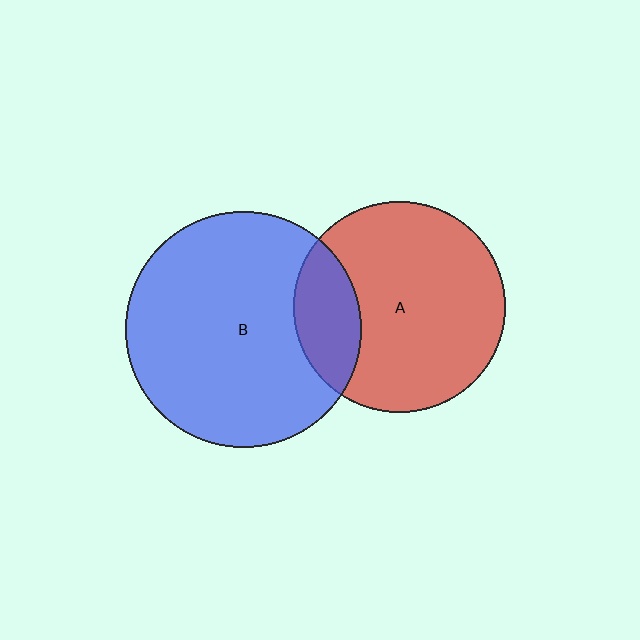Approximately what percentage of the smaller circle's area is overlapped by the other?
Approximately 20%.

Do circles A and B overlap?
Yes.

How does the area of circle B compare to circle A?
Approximately 1.2 times.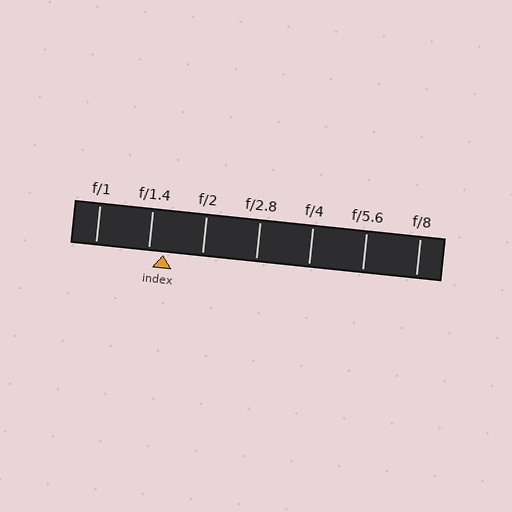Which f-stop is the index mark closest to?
The index mark is closest to f/1.4.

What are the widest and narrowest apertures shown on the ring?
The widest aperture shown is f/1 and the narrowest is f/8.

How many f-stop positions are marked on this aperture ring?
There are 7 f-stop positions marked.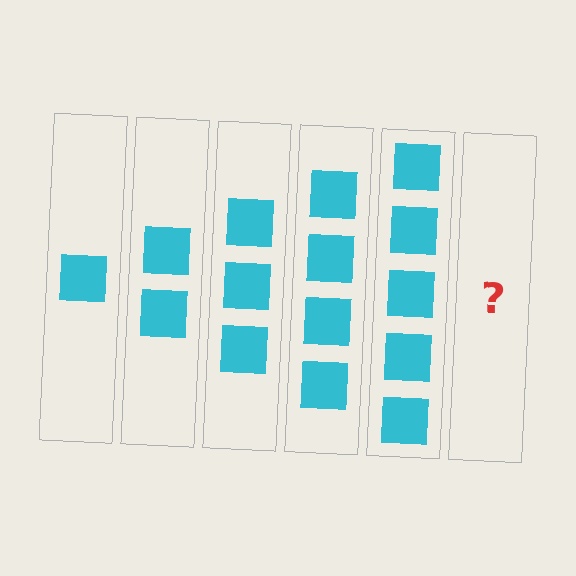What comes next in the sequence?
The next element should be 6 squares.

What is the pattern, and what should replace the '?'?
The pattern is that each step adds one more square. The '?' should be 6 squares.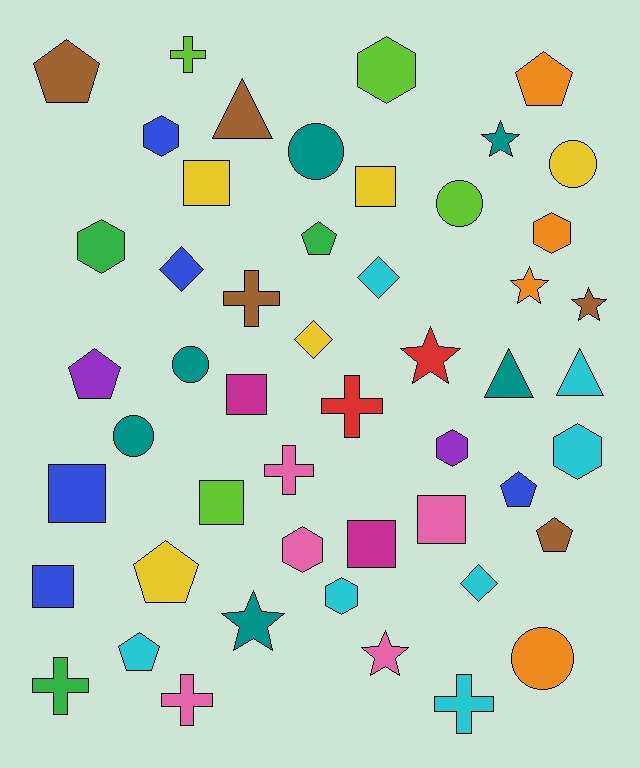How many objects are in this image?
There are 50 objects.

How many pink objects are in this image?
There are 5 pink objects.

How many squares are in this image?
There are 8 squares.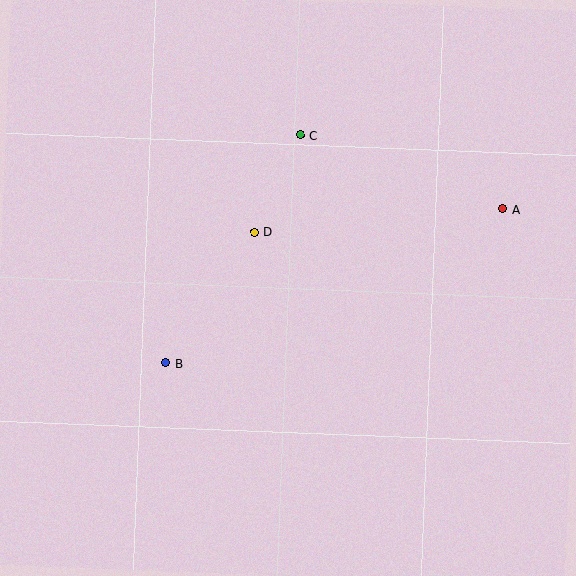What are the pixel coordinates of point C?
Point C is at (300, 135).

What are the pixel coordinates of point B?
Point B is at (166, 363).